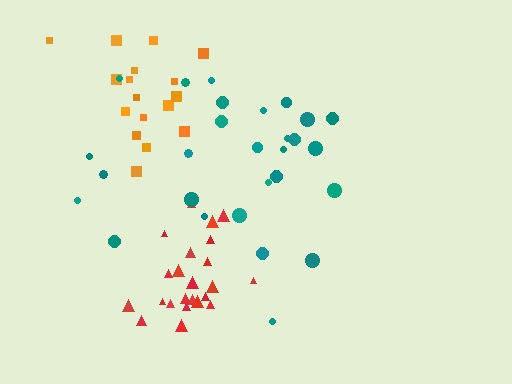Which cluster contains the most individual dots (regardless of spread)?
Teal (28).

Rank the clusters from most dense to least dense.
red, orange, teal.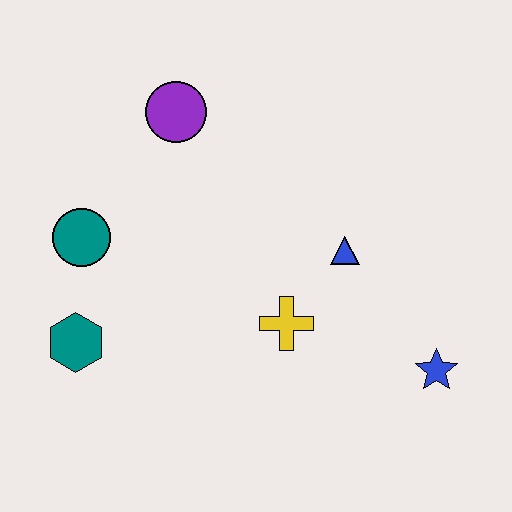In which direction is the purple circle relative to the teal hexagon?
The purple circle is above the teal hexagon.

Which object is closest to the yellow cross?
The blue triangle is closest to the yellow cross.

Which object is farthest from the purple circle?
The blue star is farthest from the purple circle.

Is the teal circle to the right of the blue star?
No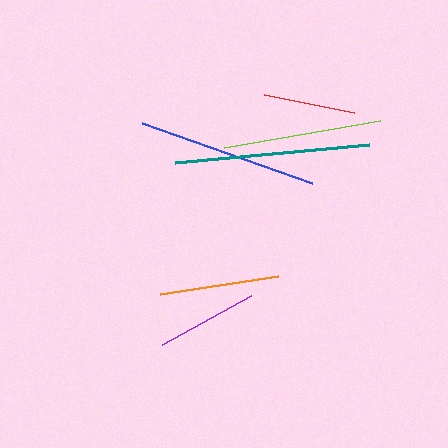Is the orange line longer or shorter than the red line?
The orange line is longer than the red line.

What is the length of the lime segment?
The lime segment is approximately 159 pixels long.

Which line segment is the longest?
The teal line is the longest at approximately 195 pixels.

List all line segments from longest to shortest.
From longest to shortest: teal, blue, lime, orange, purple, red.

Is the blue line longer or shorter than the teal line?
The teal line is longer than the blue line.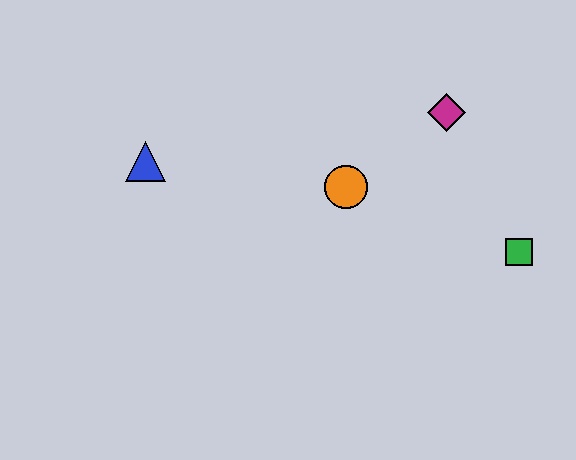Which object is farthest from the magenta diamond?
The blue triangle is farthest from the magenta diamond.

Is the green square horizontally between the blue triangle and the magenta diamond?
No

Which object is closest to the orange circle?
The magenta diamond is closest to the orange circle.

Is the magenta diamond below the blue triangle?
No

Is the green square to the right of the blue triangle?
Yes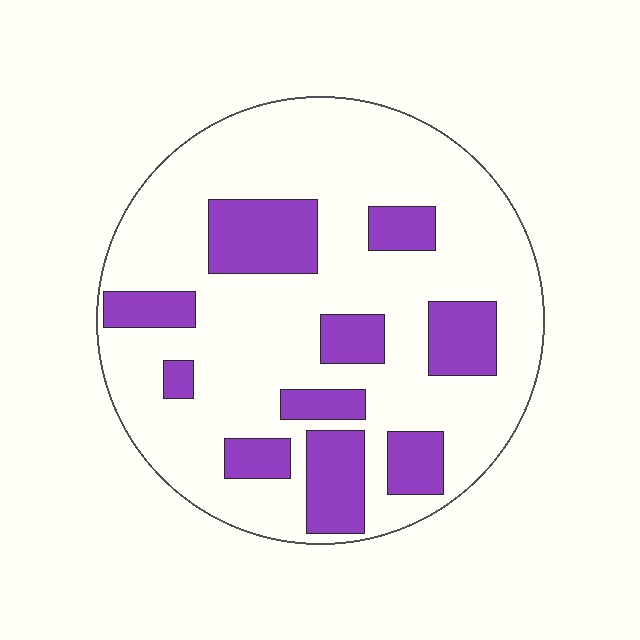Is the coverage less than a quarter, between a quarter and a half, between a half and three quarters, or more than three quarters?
Between a quarter and a half.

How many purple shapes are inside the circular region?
10.